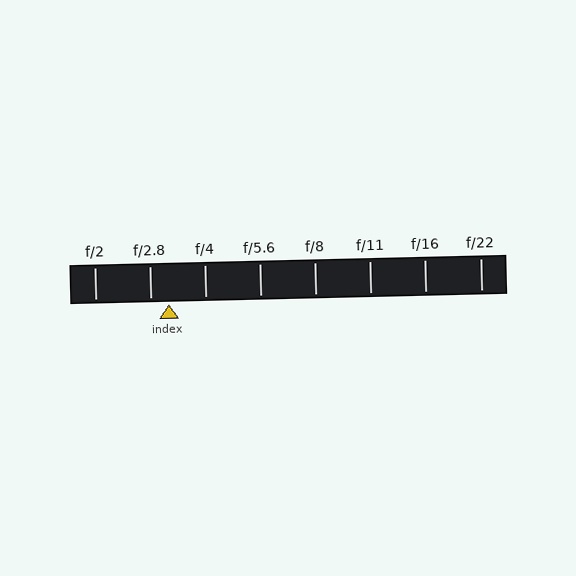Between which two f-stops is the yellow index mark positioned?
The index mark is between f/2.8 and f/4.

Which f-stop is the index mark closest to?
The index mark is closest to f/2.8.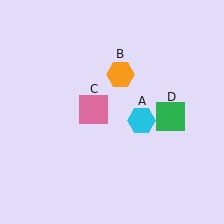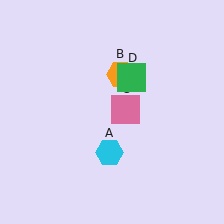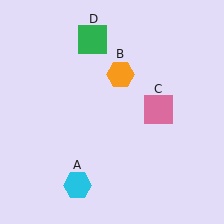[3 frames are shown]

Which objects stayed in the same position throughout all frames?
Orange hexagon (object B) remained stationary.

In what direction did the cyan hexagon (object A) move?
The cyan hexagon (object A) moved down and to the left.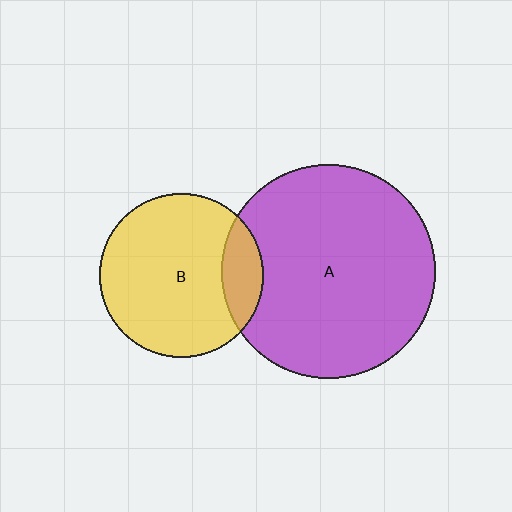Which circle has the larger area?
Circle A (purple).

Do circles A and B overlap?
Yes.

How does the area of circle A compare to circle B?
Approximately 1.7 times.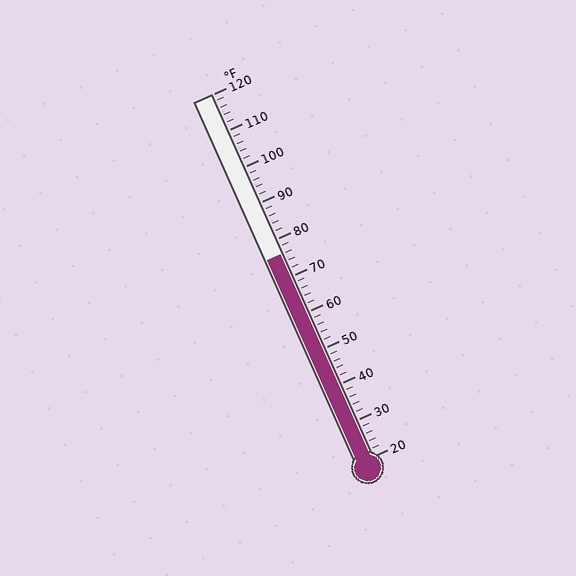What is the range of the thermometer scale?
The thermometer scale ranges from 20°F to 120°F.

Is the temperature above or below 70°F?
The temperature is above 70°F.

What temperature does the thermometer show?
The thermometer shows approximately 76°F.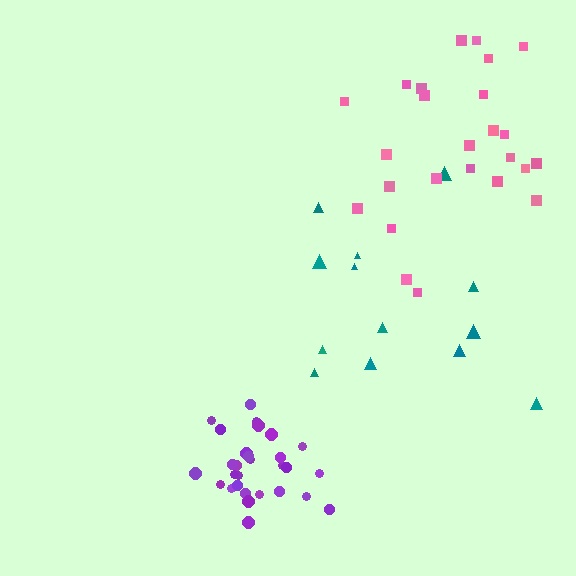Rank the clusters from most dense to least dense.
purple, pink, teal.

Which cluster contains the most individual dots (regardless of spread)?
Purple (29).